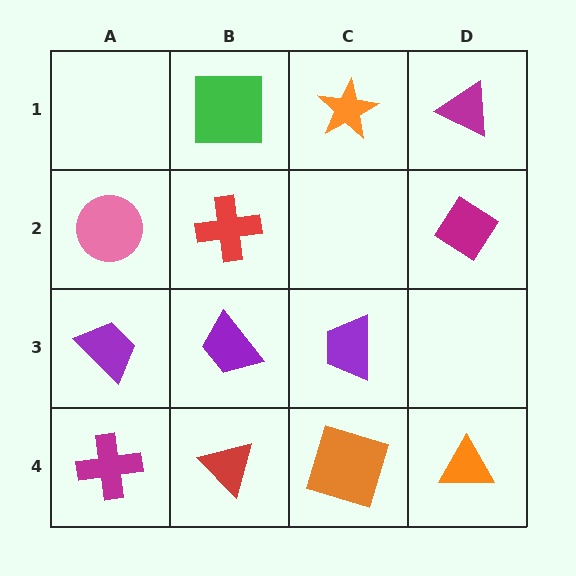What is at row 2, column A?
A pink circle.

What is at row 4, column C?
An orange square.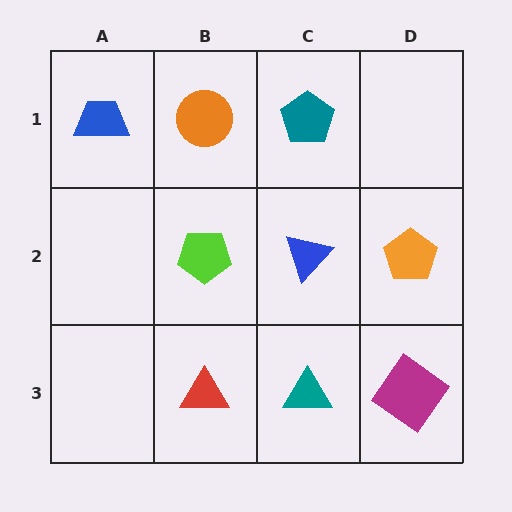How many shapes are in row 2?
3 shapes.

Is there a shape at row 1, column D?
No, that cell is empty.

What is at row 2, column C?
A blue triangle.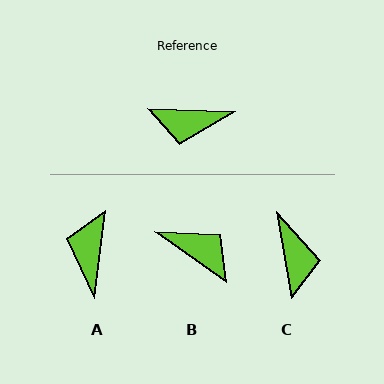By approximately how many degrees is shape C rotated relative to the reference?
Approximately 102 degrees counter-clockwise.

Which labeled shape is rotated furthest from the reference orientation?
B, about 146 degrees away.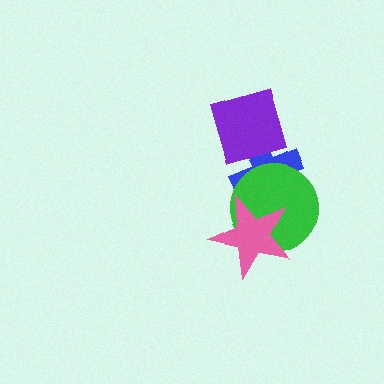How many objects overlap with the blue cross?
3 objects overlap with the blue cross.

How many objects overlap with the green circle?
2 objects overlap with the green circle.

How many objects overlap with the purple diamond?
1 object overlaps with the purple diamond.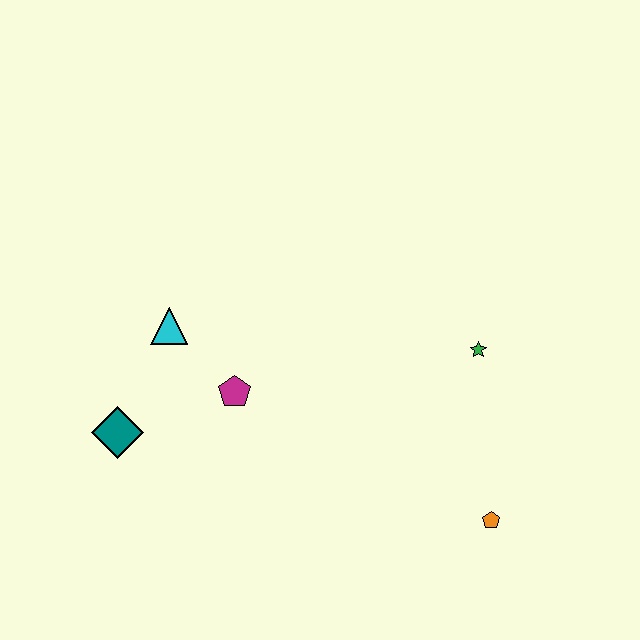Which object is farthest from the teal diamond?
The orange pentagon is farthest from the teal diamond.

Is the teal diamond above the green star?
No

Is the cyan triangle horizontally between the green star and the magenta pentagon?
No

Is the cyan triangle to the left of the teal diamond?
No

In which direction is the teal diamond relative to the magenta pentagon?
The teal diamond is to the left of the magenta pentagon.